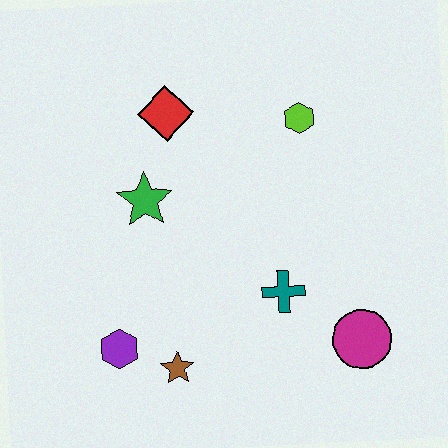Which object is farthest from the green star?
The magenta circle is farthest from the green star.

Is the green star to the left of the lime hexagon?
Yes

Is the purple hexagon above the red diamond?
No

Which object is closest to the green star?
The red diamond is closest to the green star.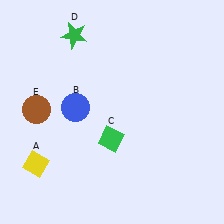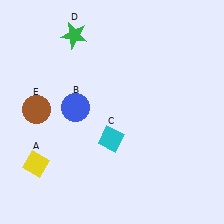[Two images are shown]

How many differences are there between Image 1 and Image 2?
There is 1 difference between the two images.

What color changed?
The diamond (C) changed from green in Image 1 to cyan in Image 2.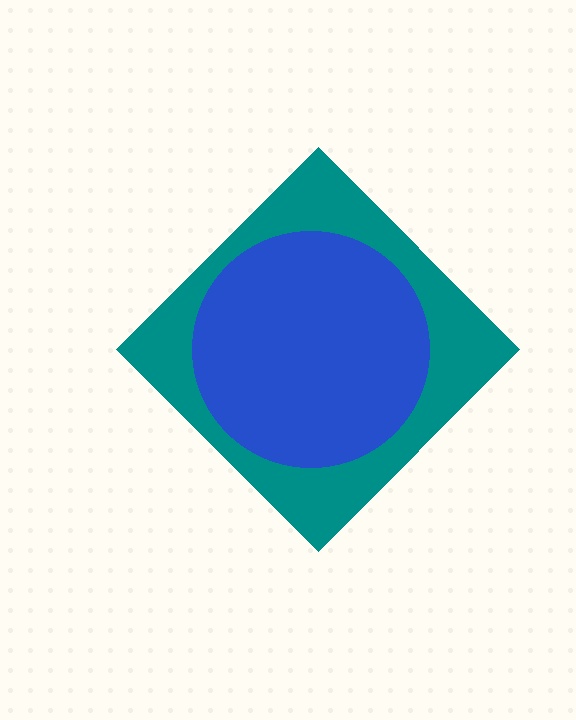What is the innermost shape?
The blue circle.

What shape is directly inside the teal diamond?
The blue circle.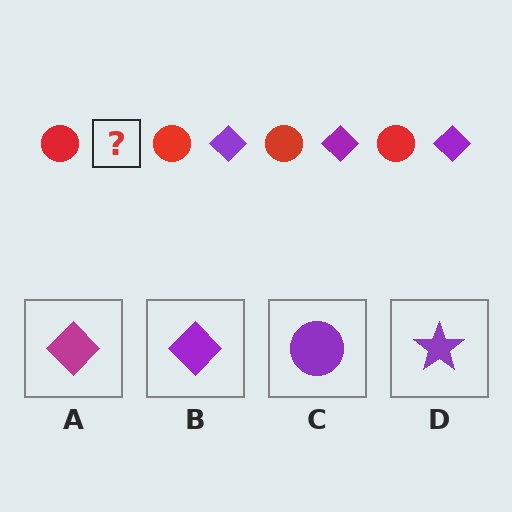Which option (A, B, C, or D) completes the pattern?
B.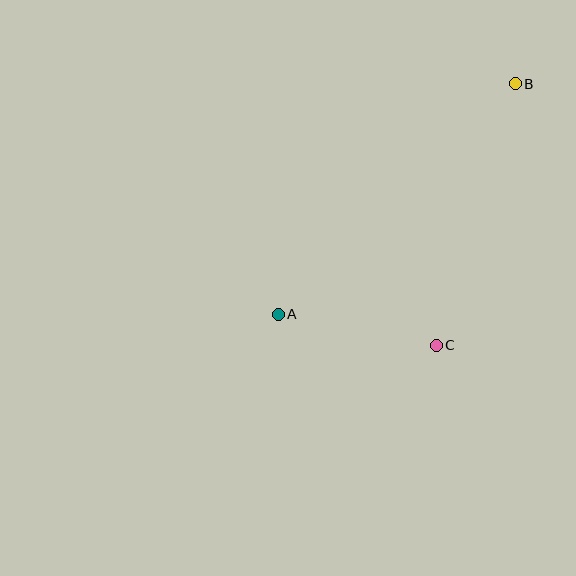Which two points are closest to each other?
Points A and C are closest to each other.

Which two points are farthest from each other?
Points A and B are farthest from each other.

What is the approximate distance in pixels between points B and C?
The distance between B and C is approximately 273 pixels.